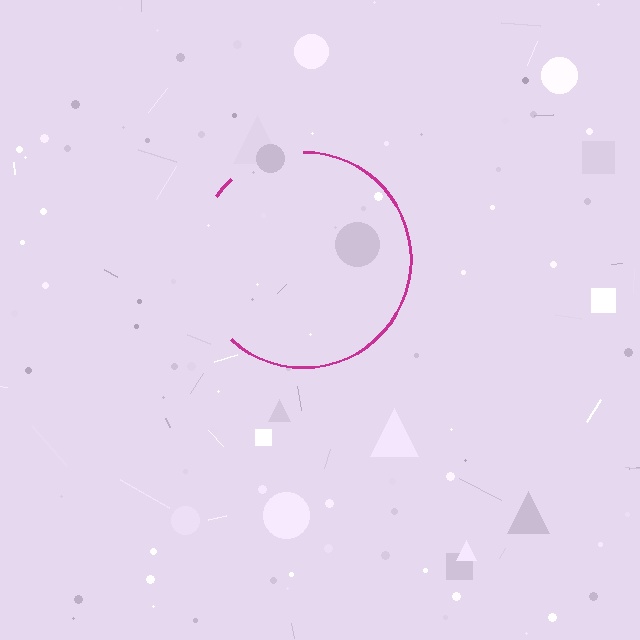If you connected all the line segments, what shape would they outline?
They would outline a circle.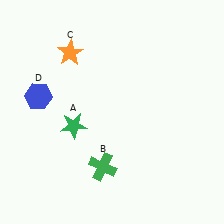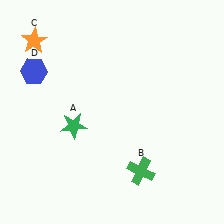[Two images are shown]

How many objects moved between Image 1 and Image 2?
3 objects moved between the two images.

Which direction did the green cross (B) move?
The green cross (B) moved right.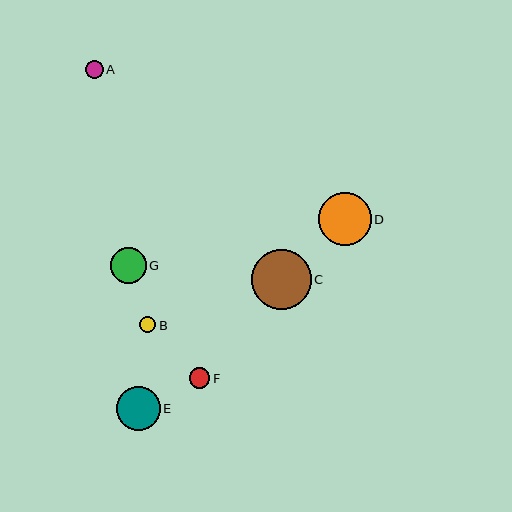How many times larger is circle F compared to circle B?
Circle F is approximately 1.3 times the size of circle B.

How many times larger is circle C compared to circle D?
Circle C is approximately 1.1 times the size of circle D.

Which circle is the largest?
Circle C is the largest with a size of approximately 60 pixels.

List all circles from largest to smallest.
From largest to smallest: C, D, E, G, F, A, B.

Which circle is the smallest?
Circle B is the smallest with a size of approximately 16 pixels.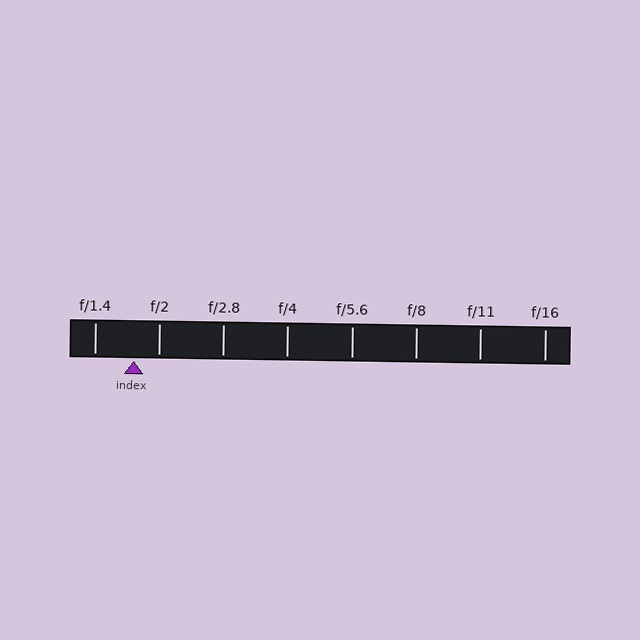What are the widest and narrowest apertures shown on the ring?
The widest aperture shown is f/1.4 and the narrowest is f/16.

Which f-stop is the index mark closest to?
The index mark is closest to f/2.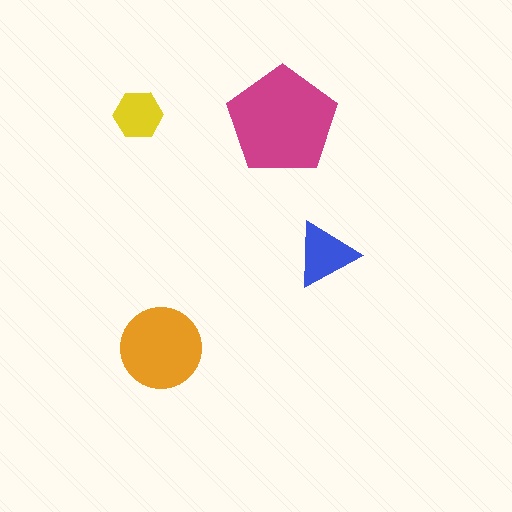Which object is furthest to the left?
The yellow hexagon is leftmost.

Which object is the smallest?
The yellow hexagon.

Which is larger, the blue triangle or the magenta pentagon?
The magenta pentagon.